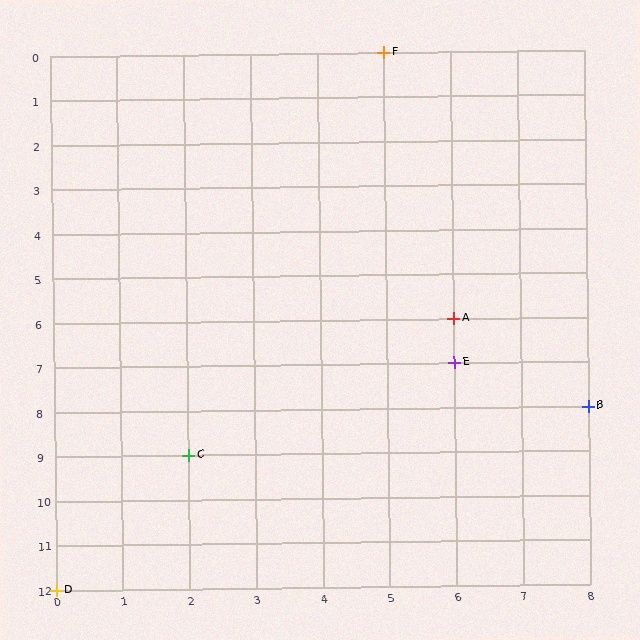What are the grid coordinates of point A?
Point A is at grid coordinates (6, 6).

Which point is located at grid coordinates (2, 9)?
Point C is at (2, 9).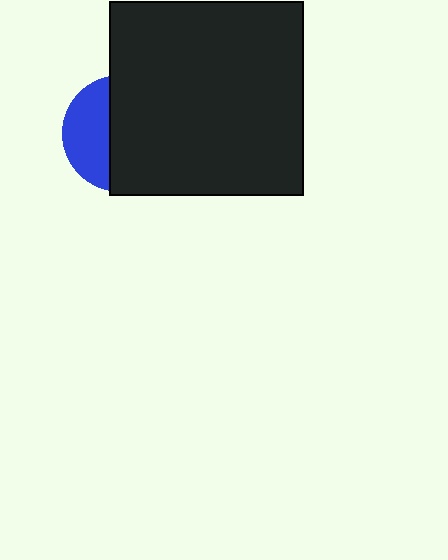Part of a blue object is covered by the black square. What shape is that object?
It is a circle.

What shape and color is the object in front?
The object in front is a black square.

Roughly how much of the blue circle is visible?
A small part of it is visible (roughly 38%).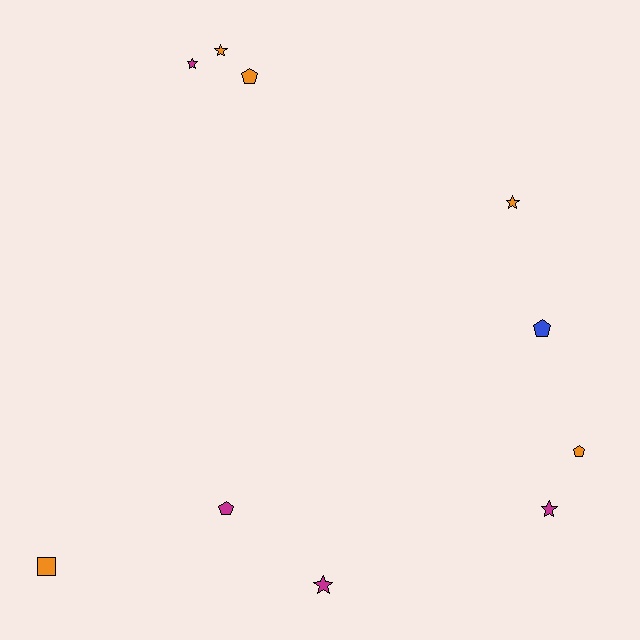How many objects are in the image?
There are 10 objects.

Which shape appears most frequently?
Star, with 5 objects.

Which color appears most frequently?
Orange, with 5 objects.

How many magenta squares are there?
There are no magenta squares.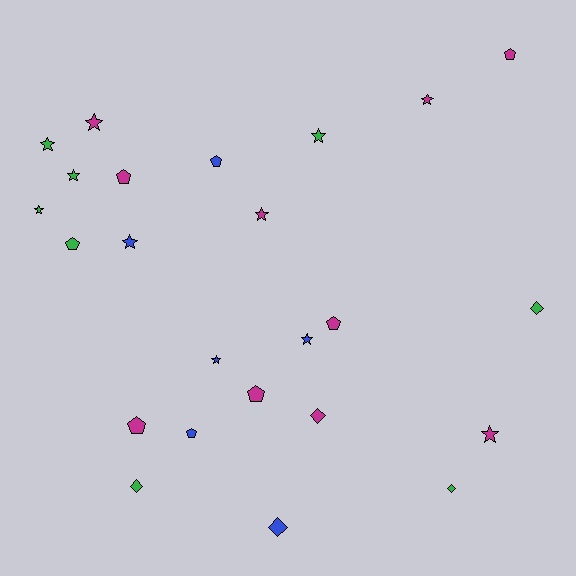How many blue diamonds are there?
There is 1 blue diamond.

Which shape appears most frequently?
Star, with 11 objects.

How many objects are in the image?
There are 24 objects.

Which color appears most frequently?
Magenta, with 10 objects.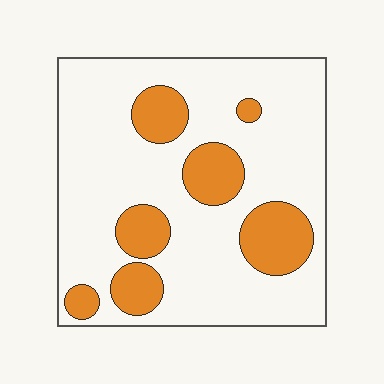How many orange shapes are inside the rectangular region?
7.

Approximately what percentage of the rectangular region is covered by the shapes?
Approximately 25%.